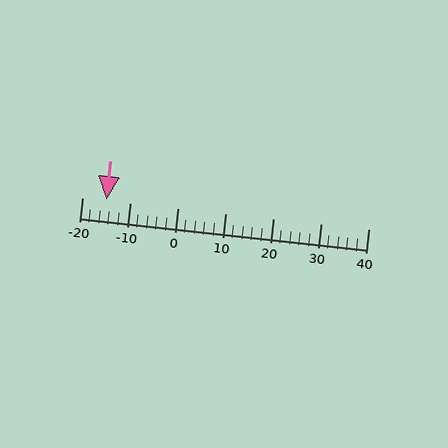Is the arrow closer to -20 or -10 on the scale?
The arrow is closer to -10.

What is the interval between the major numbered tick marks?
The major tick marks are spaced 10 units apart.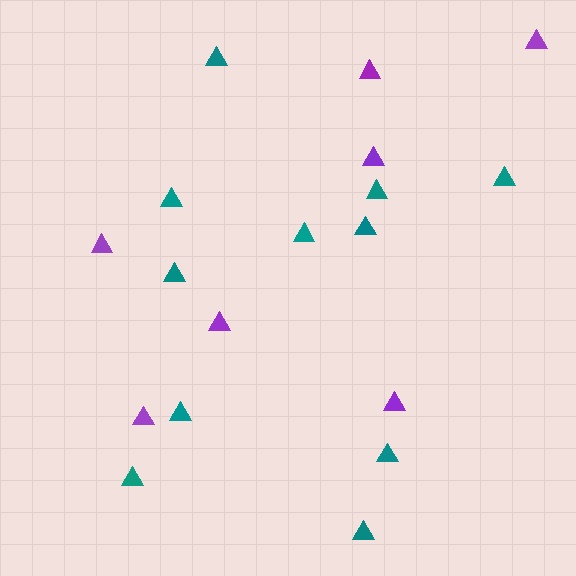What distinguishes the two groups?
There are 2 groups: one group of purple triangles (7) and one group of teal triangles (11).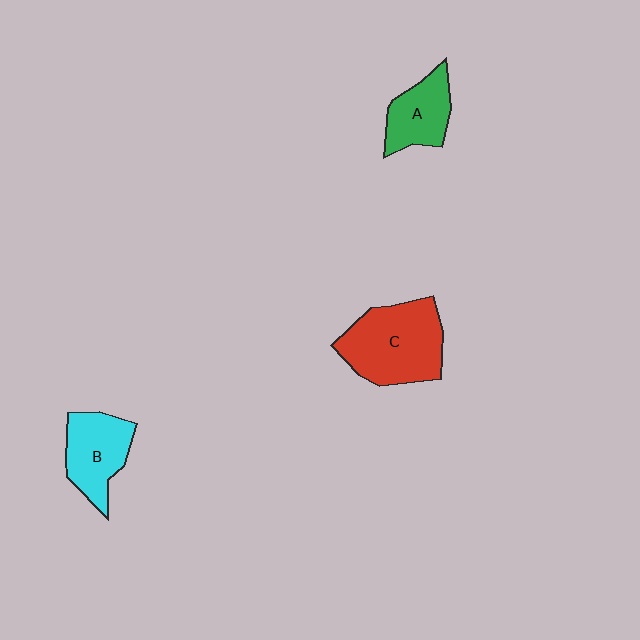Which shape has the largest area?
Shape C (red).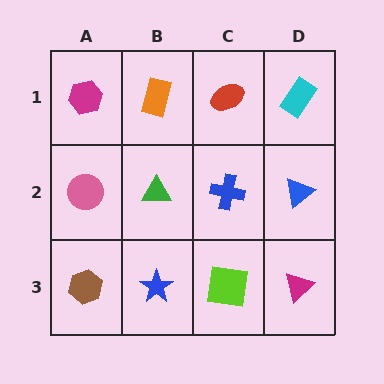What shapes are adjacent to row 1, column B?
A green triangle (row 2, column B), a magenta hexagon (row 1, column A), a red ellipse (row 1, column C).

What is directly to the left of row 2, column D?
A blue cross.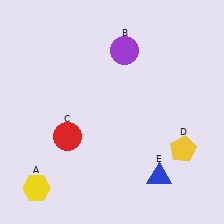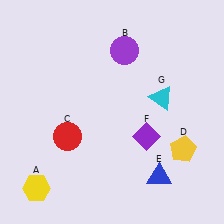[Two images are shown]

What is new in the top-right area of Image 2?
A cyan triangle (G) was added in the top-right area of Image 2.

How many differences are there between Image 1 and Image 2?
There are 2 differences between the two images.